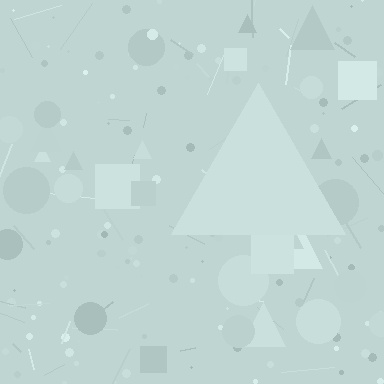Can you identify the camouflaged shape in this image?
The camouflaged shape is a triangle.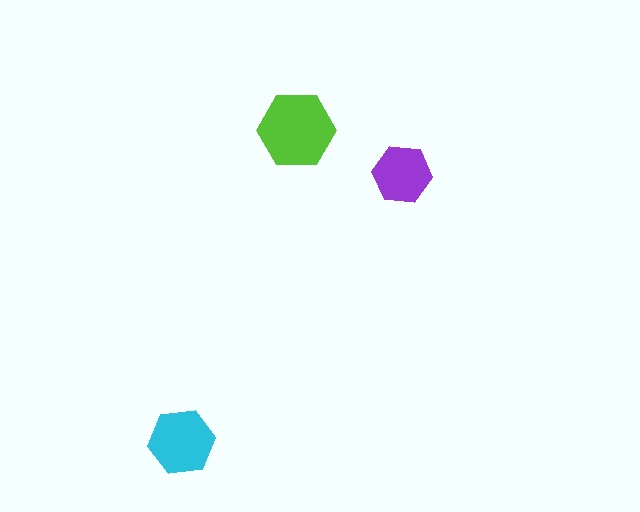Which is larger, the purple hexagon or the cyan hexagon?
The cyan one.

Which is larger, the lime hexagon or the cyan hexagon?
The lime one.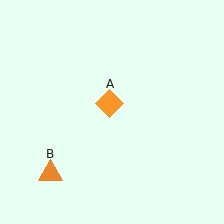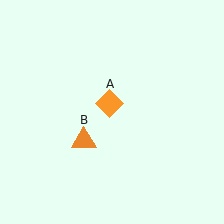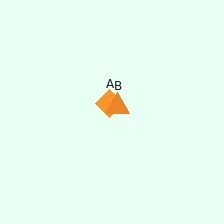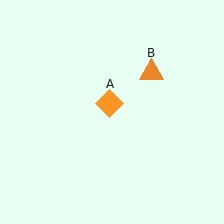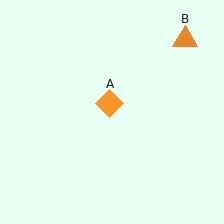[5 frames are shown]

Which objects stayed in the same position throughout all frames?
Orange diamond (object A) remained stationary.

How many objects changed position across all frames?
1 object changed position: orange triangle (object B).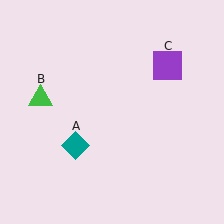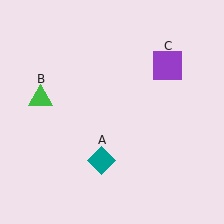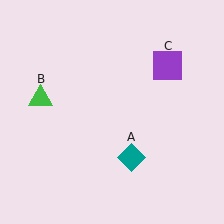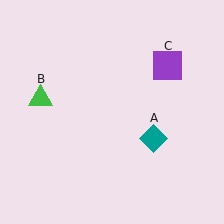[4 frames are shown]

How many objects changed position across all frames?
1 object changed position: teal diamond (object A).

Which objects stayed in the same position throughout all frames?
Green triangle (object B) and purple square (object C) remained stationary.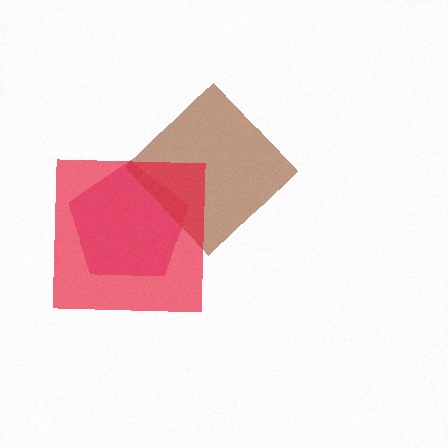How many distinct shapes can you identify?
There are 3 distinct shapes: a magenta pentagon, a brown diamond, a red square.